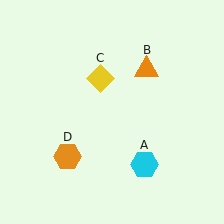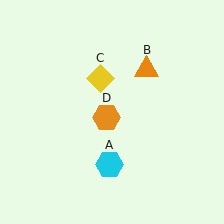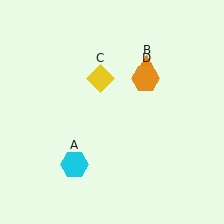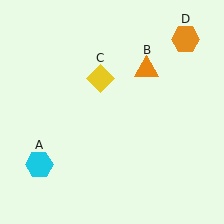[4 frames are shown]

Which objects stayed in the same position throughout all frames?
Orange triangle (object B) and yellow diamond (object C) remained stationary.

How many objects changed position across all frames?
2 objects changed position: cyan hexagon (object A), orange hexagon (object D).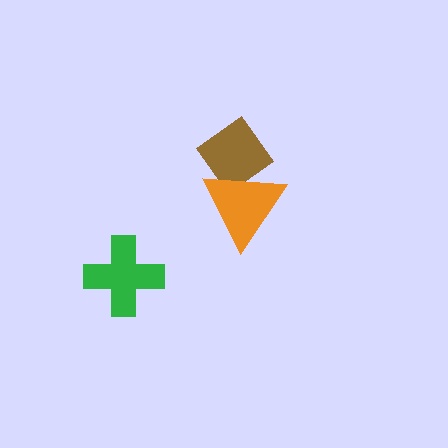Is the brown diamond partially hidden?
Yes, it is partially covered by another shape.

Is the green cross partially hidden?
No, no other shape covers it.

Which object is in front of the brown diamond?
The orange triangle is in front of the brown diamond.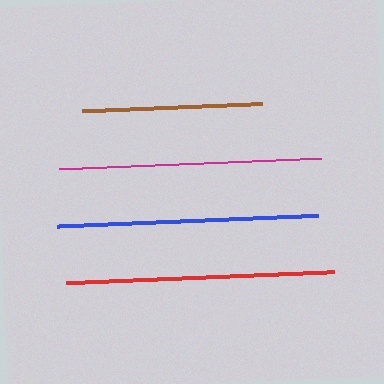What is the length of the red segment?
The red segment is approximately 269 pixels long.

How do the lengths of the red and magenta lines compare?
The red and magenta lines are approximately the same length.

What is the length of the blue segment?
The blue segment is approximately 261 pixels long.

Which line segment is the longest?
The red line is the longest at approximately 269 pixels.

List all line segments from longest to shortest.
From longest to shortest: red, magenta, blue, brown.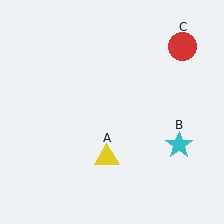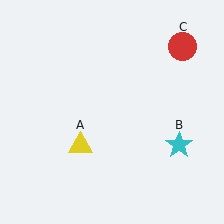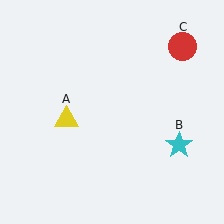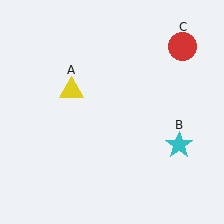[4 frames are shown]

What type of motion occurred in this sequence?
The yellow triangle (object A) rotated clockwise around the center of the scene.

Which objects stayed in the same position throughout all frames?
Cyan star (object B) and red circle (object C) remained stationary.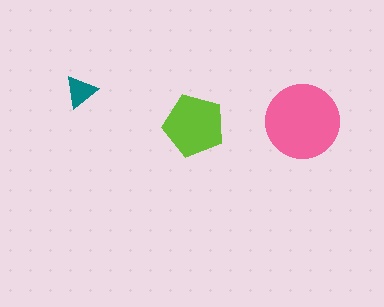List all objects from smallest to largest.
The teal triangle, the lime pentagon, the pink circle.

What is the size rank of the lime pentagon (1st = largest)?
2nd.